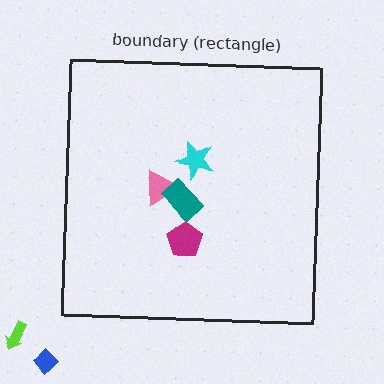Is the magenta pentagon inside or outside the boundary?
Inside.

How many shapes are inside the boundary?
4 inside, 2 outside.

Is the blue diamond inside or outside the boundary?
Outside.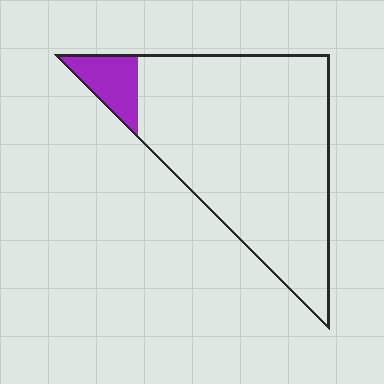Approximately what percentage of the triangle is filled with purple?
Approximately 10%.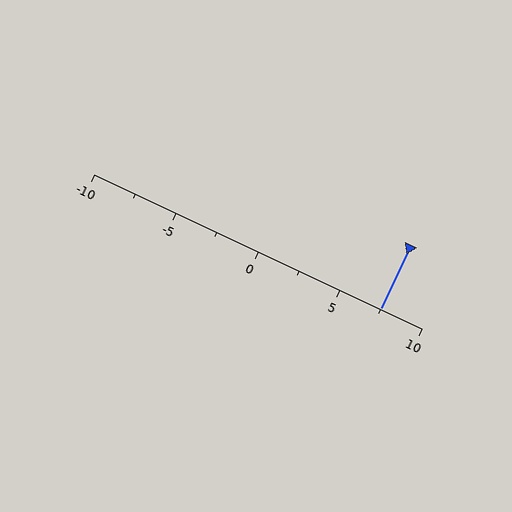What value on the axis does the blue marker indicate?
The marker indicates approximately 7.5.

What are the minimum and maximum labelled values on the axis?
The axis runs from -10 to 10.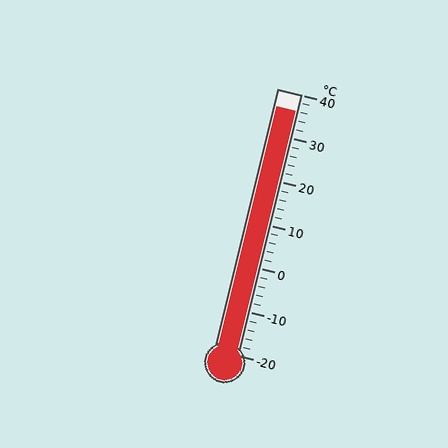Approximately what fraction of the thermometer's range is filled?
The thermometer is filled to approximately 95% of its range.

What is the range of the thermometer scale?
The thermometer scale ranges from -20°C to 40°C.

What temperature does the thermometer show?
The thermometer shows approximately 36°C.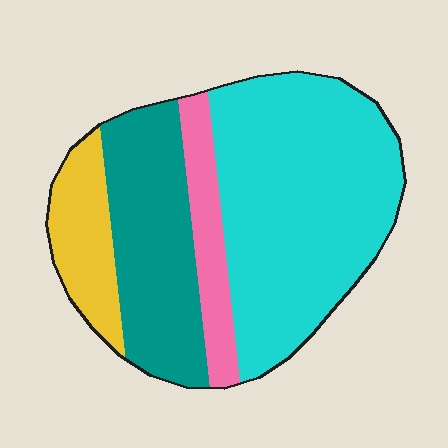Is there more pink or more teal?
Teal.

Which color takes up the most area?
Cyan, at roughly 50%.